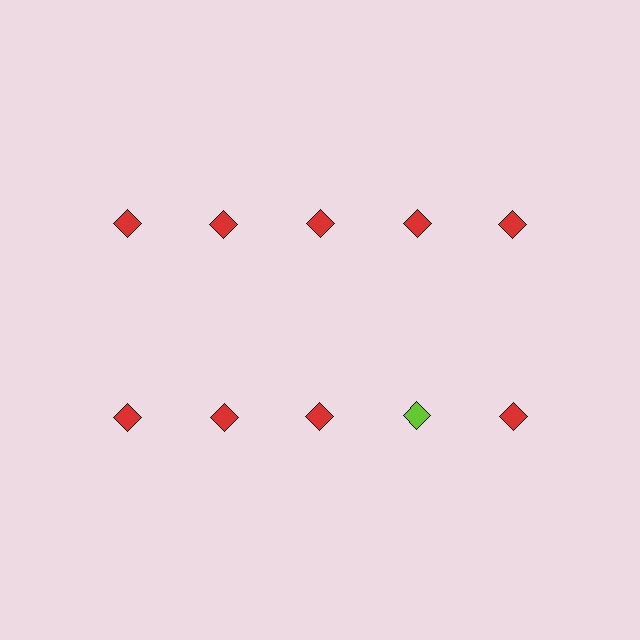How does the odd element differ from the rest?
It has a different color: lime instead of red.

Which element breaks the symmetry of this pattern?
The lime diamond in the second row, second from right column breaks the symmetry. All other shapes are red diamonds.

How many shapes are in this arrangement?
There are 10 shapes arranged in a grid pattern.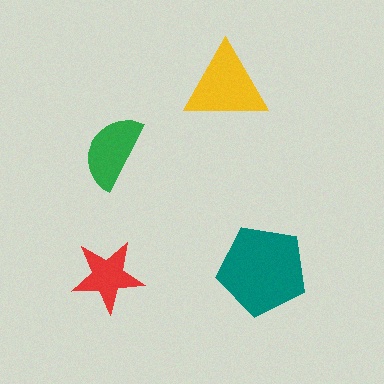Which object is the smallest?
The red star.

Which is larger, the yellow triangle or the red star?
The yellow triangle.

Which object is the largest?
The teal pentagon.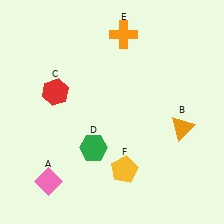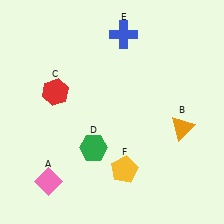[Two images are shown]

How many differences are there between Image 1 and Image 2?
There is 1 difference between the two images.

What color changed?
The cross (E) changed from orange in Image 1 to blue in Image 2.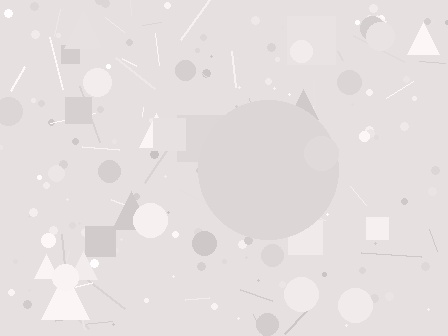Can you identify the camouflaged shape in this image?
The camouflaged shape is a circle.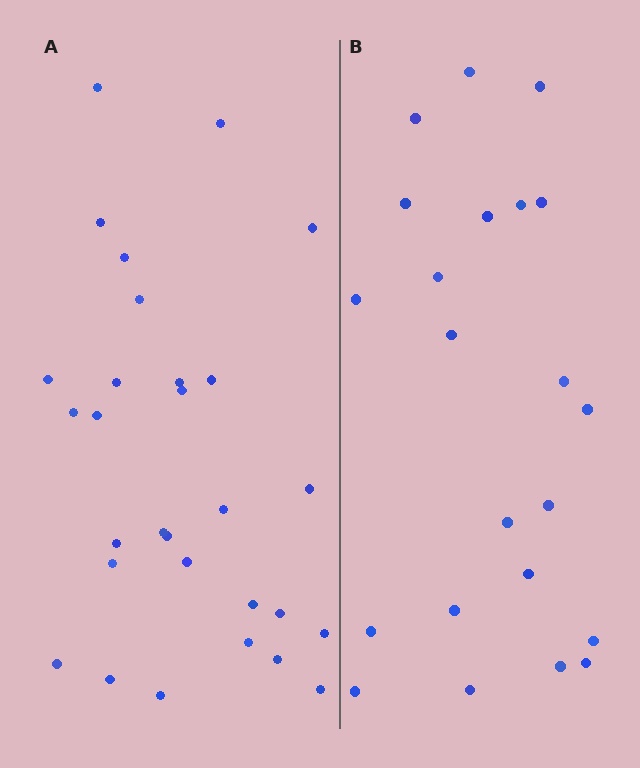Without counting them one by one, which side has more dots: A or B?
Region A (the left region) has more dots.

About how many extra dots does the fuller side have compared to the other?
Region A has roughly 8 or so more dots than region B.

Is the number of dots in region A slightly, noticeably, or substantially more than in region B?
Region A has noticeably more, but not dramatically so. The ratio is roughly 1.3 to 1.